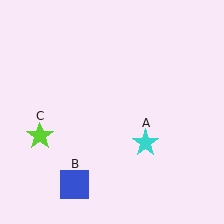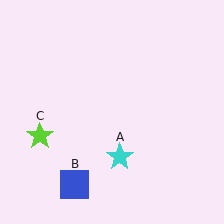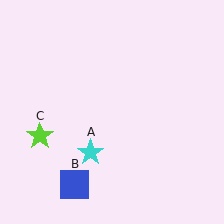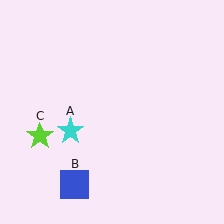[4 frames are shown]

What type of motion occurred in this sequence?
The cyan star (object A) rotated clockwise around the center of the scene.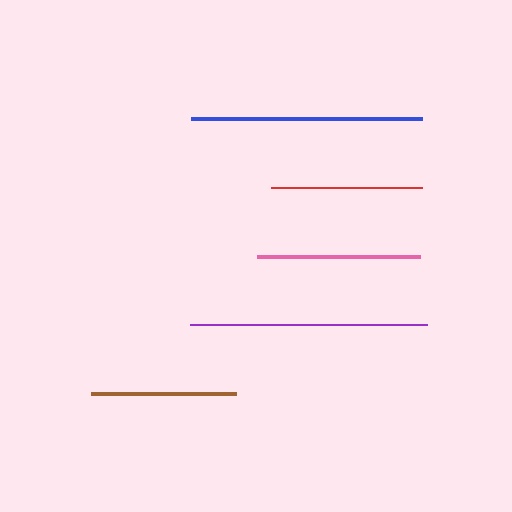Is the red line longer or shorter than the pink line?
The pink line is longer than the red line.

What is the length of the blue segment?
The blue segment is approximately 230 pixels long.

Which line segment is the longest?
The purple line is the longest at approximately 237 pixels.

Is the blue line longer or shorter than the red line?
The blue line is longer than the red line.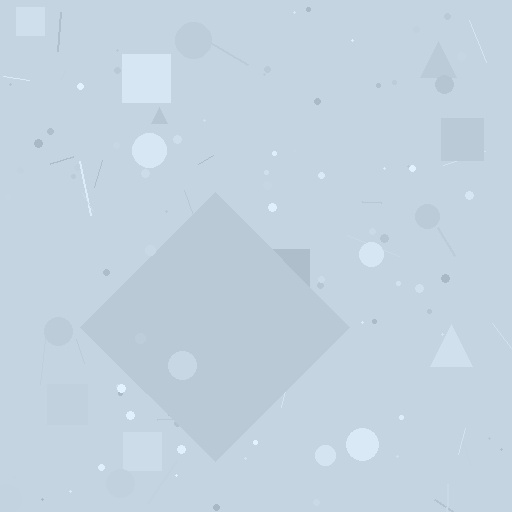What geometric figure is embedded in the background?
A diamond is embedded in the background.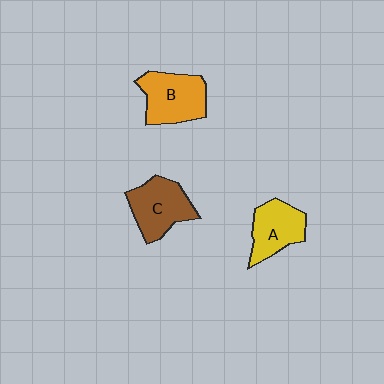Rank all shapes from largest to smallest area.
From largest to smallest: B (orange), C (brown), A (yellow).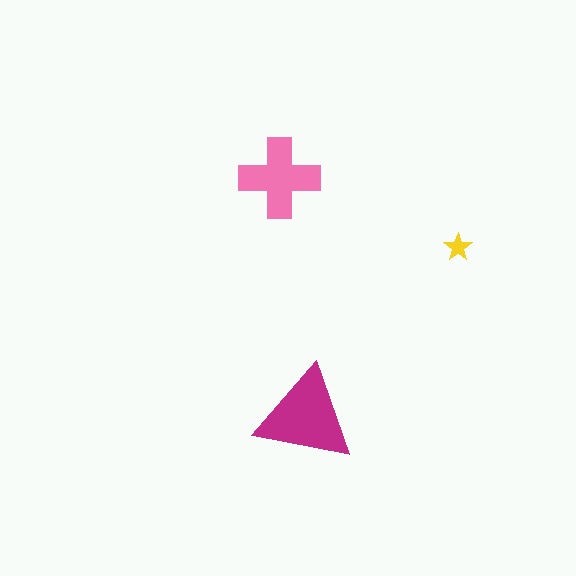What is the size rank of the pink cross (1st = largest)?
2nd.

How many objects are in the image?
There are 3 objects in the image.